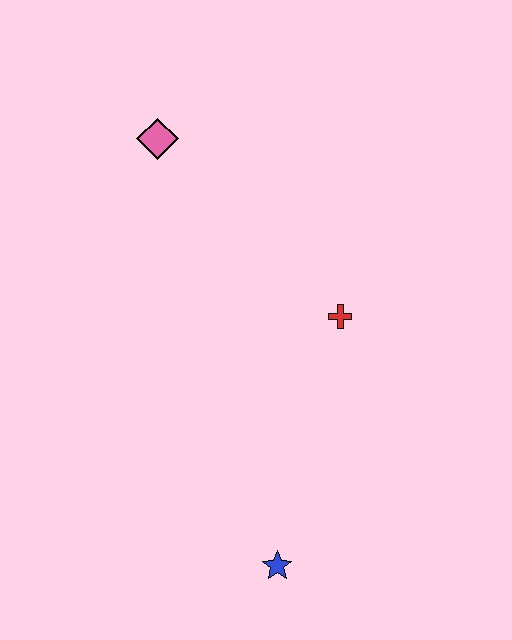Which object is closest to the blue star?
The red cross is closest to the blue star.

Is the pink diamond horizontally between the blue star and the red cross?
No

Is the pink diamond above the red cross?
Yes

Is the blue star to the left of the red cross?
Yes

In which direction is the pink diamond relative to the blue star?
The pink diamond is above the blue star.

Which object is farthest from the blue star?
The pink diamond is farthest from the blue star.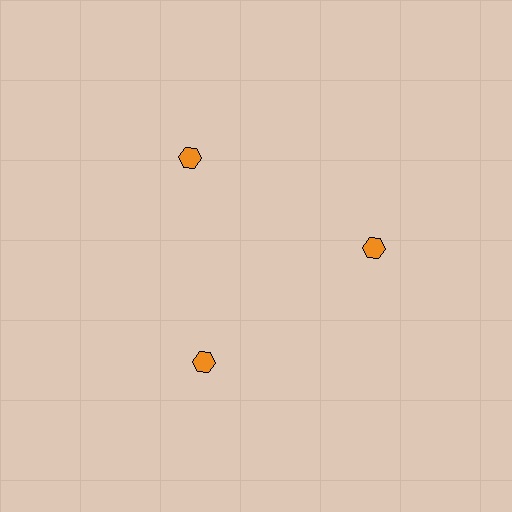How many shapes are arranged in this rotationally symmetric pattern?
There are 3 shapes, arranged in 3 groups of 1.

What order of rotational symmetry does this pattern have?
This pattern has 3-fold rotational symmetry.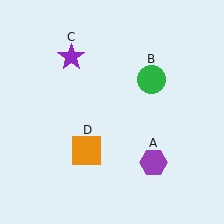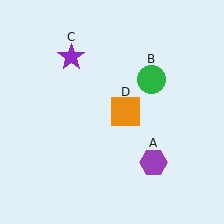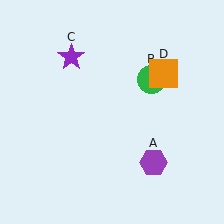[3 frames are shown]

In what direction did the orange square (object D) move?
The orange square (object D) moved up and to the right.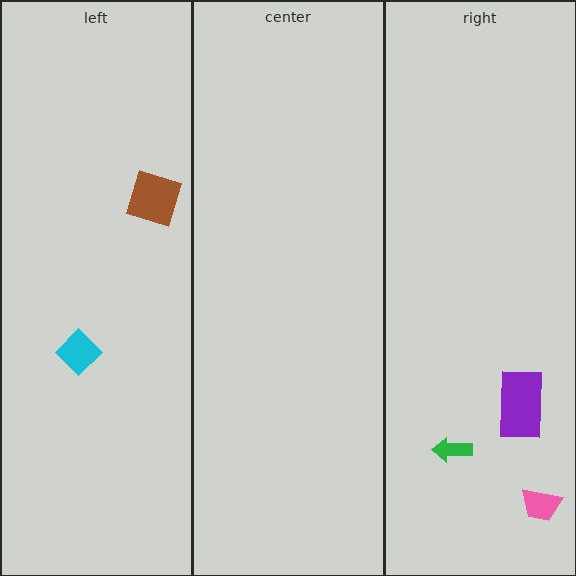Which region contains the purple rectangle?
The right region.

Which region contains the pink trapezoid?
The right region.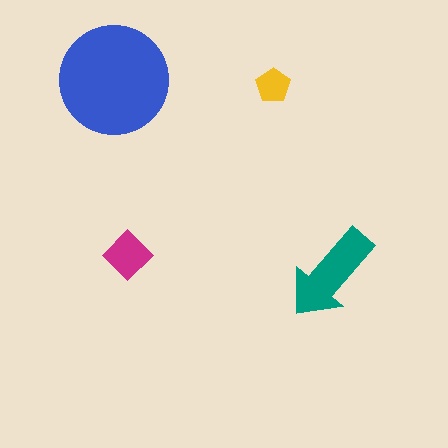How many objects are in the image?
There are 4 objects in the image.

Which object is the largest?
The blue circle.